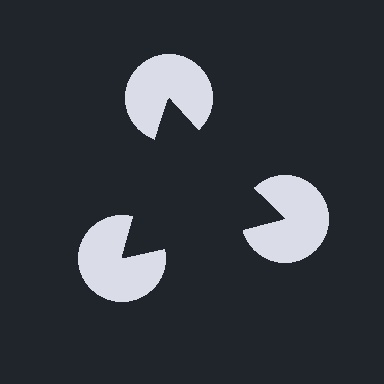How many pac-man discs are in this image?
There are 3 — one at each vertex of the illusory triangle.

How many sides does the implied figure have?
3 sides.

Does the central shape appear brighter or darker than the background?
It typically appears slightly darker than the background, even though no actual brightness change is drawn.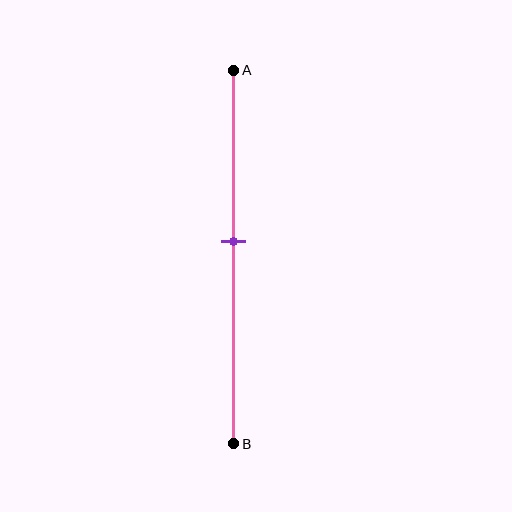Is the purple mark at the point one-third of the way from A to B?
No, the mark is at about 45% from A, not at the 33% one-third point.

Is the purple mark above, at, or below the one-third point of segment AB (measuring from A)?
The purple mark is below the one-third point of segment AB.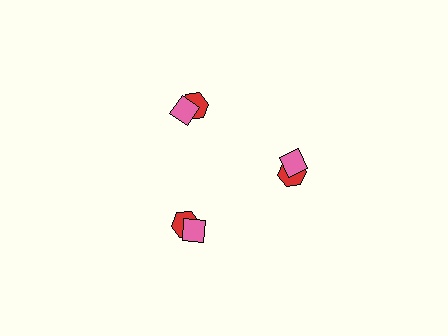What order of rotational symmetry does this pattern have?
This pattern has 3-fold rotational symmetry.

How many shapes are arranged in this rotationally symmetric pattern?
There are 6 shapes, arranged in 3 groups of 2.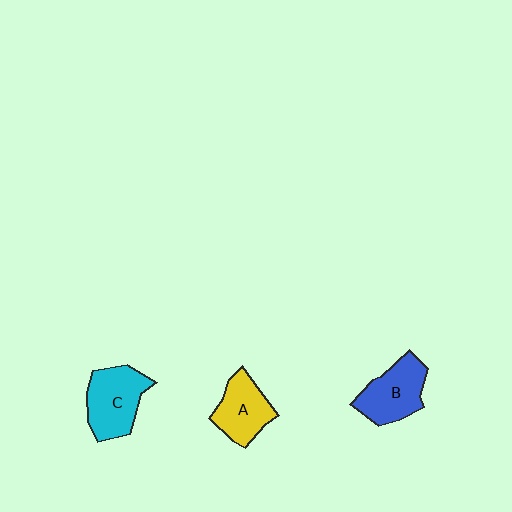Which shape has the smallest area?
Shape A (yellow).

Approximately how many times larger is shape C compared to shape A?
Approximately 1.2 times.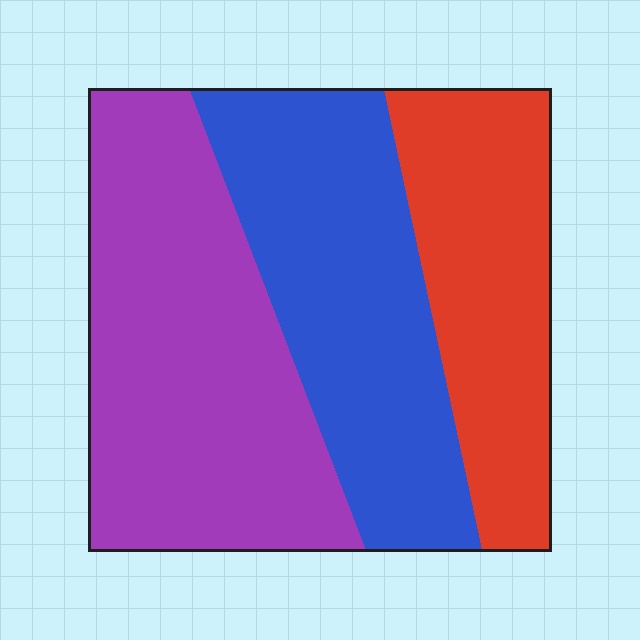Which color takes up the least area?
Red, at roughly 25%.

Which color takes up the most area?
Purple, at roughly 40%.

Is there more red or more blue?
Blue.